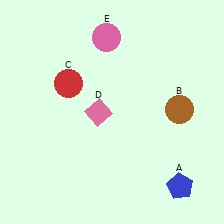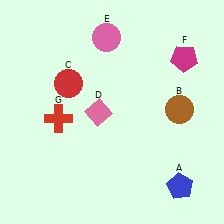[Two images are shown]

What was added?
A magenta pentagon (F), a red cross (G) were added in Image 2.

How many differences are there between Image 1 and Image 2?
There are 2 differences between the two images.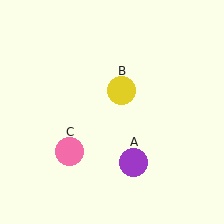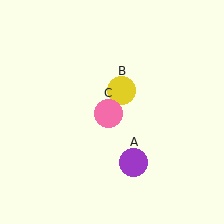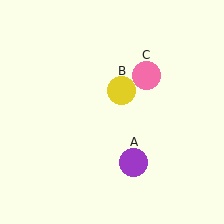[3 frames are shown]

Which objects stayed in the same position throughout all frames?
Purple circle (object A) and yellow circle (object B) remained stationary.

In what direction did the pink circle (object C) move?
The pink circle (object C) moved up and to the right.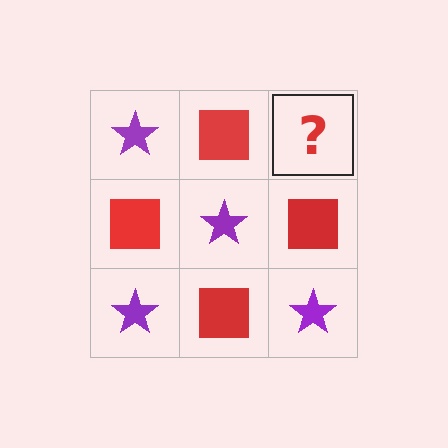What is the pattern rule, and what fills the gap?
The rule is that it alternates purple star and red square in a checkerboard pattern. The gap should be filled with a purple star.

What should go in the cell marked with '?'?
The missing cell should contain a purple star.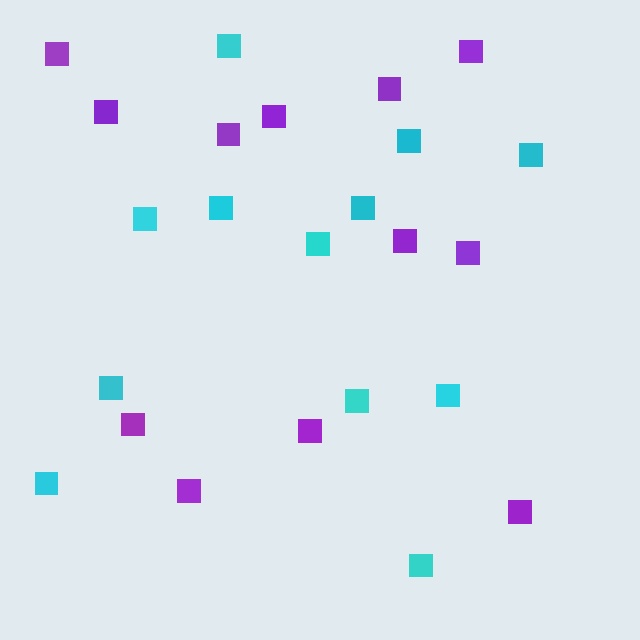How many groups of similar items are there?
There are 2 groups: one group of cyan squares (12) and one group of purple squares (12).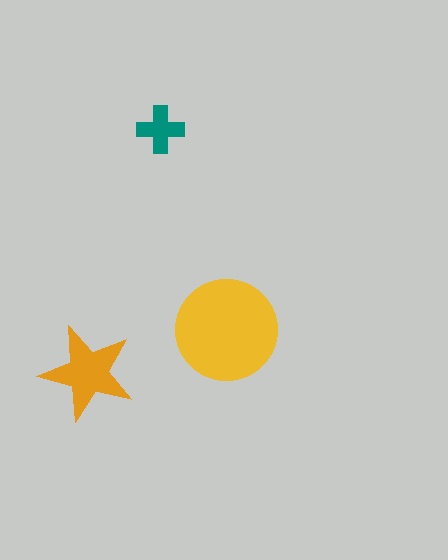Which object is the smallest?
The teal cross.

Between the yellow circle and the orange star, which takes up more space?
The yellow circle.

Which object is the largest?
The yellow circle.